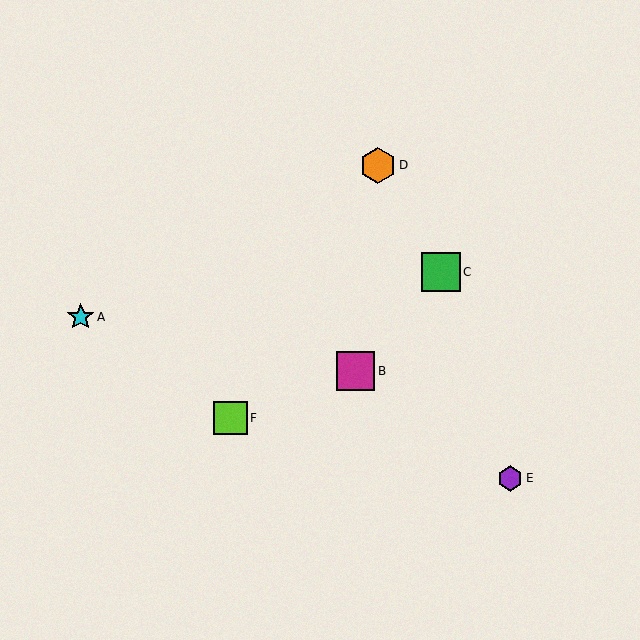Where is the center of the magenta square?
The center of the magenta square is at (356, 371).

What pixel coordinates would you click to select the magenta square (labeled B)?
Click at (356, 371) to select the magenta square B.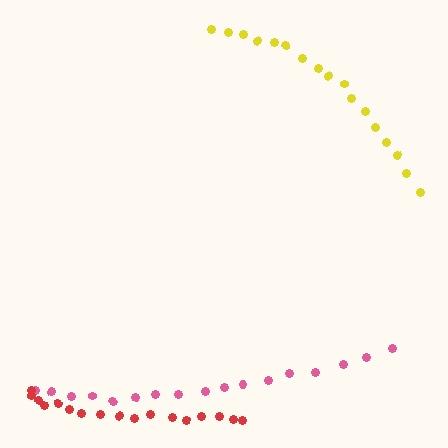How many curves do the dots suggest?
There are 3 distinct paths.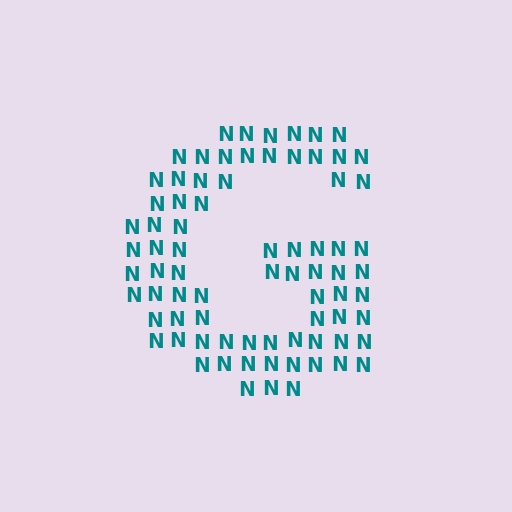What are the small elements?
The small elements are letter N's.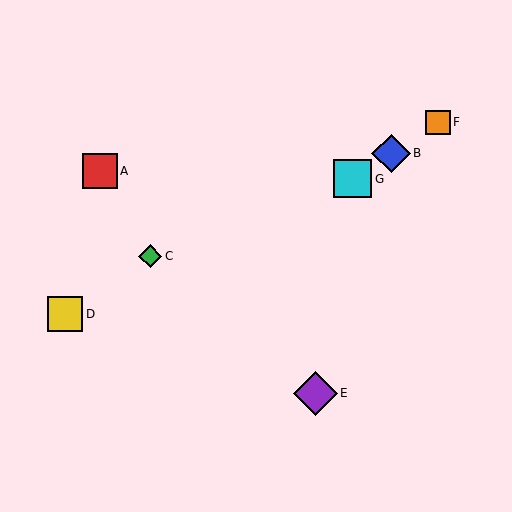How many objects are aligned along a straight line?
3 objects (B, F, G) are aligned along a straight line.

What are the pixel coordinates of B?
Object B is at (391, 153).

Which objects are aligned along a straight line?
Objects B, F, G are aligned along a straight line.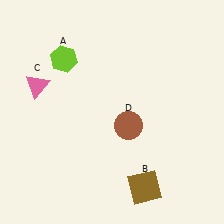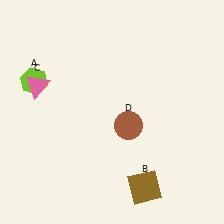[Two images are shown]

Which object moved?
The lime hexagon (A) moved left.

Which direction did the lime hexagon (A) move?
The lime hexagon (A) moved left.